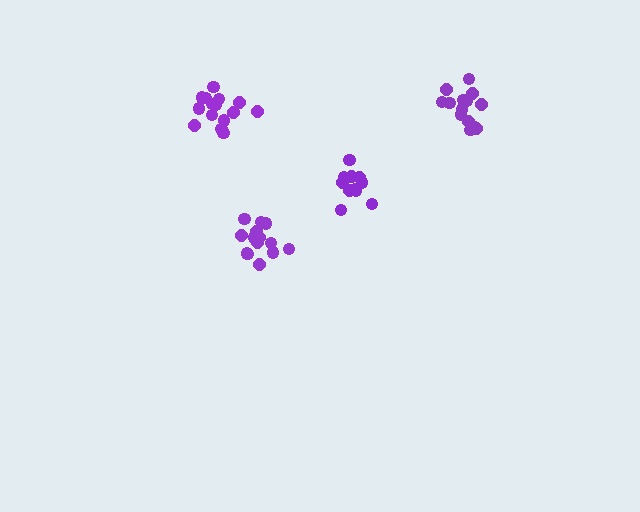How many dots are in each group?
Group 1: 14 dots, Group 2: 16 dots, Group 3: 11 dots, Group 4: 14 dots (55 total).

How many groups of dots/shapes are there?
There are 4 groups.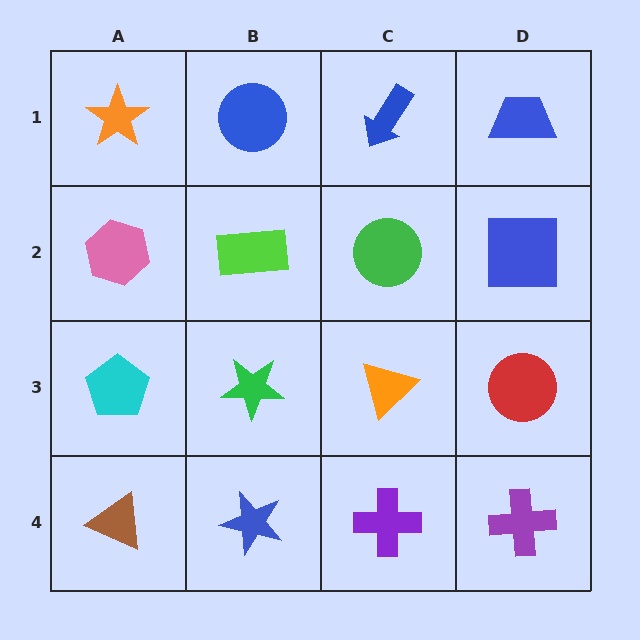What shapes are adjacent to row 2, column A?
An orange star (row 1, column A), a cyan pentagon (row 3, column A), a lime rectangle (row 2, column B).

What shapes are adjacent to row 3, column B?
A lime rectangle (row 2, column B), a blue star (row 4, column B), a cyan pentagon (row 3, column A), an orange triangle (row 3, column C).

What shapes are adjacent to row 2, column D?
A blue trapezoid (row 1, column D), a red circle (row 3, column D), a green circle (row 2, column C).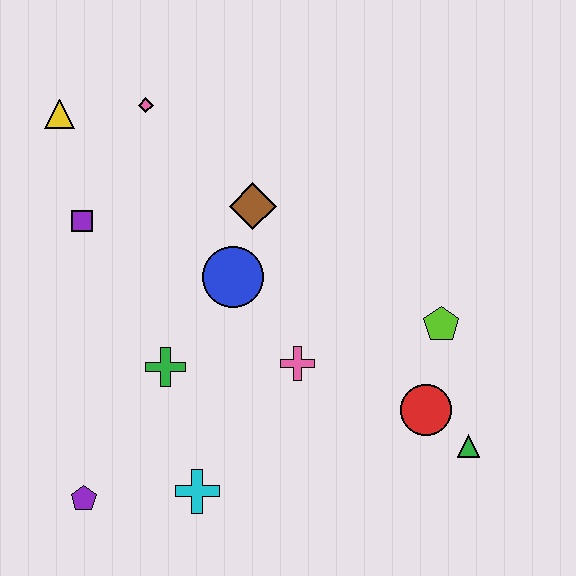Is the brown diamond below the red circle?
No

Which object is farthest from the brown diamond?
The purple pentagon is farthest from the brown diamond.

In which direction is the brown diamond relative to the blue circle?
The brown diamond is above the blue circle.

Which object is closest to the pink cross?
The blue circle is closest to the pink cross.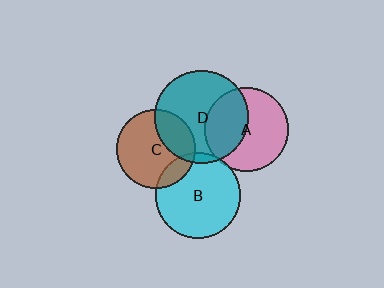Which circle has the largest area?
Circle D (teal).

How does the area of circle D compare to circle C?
Approximately 1.4 times.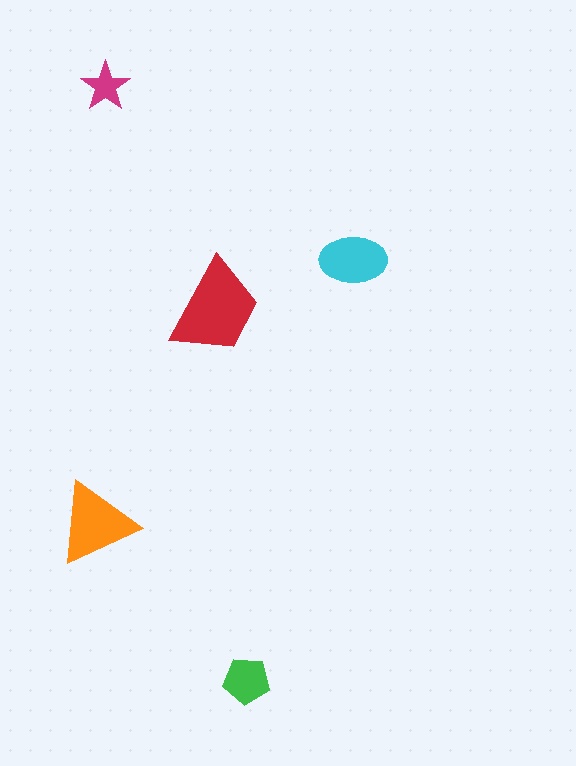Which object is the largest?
The red trapezoid.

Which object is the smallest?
The magenta star.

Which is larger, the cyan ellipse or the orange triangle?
The orange triangle.